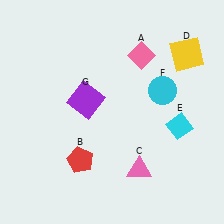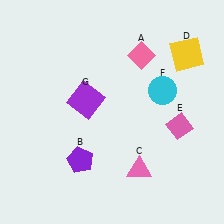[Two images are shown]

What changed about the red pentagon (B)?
In Image 1, B is red. In Image 2, it changed to purple.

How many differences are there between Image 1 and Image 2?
There are 2 differences between the two images.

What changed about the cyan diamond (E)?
In Image 1, E is cyan. In Image 2, it changed to pink.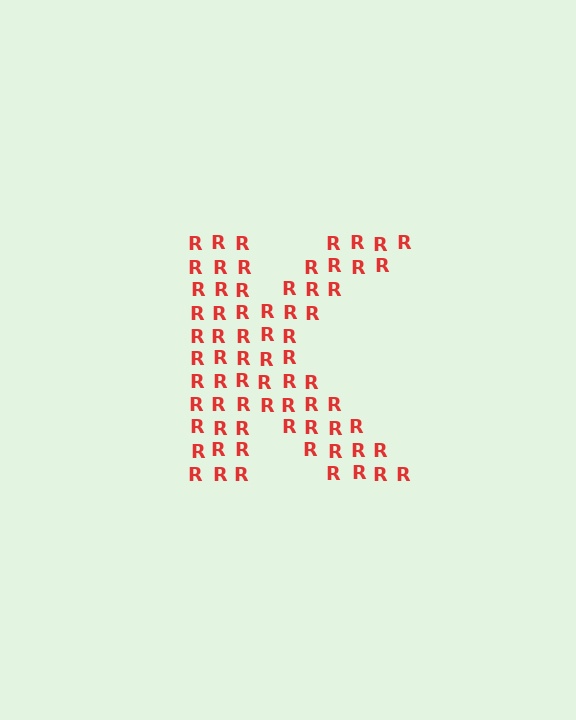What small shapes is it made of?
It is made of small letter R's.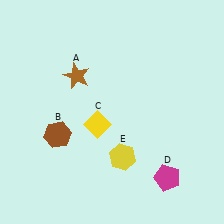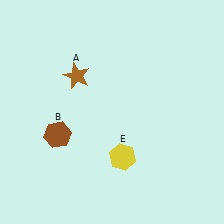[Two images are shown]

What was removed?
The magenta pentagon (D), the yellow diamond (C) were removed in Image 2.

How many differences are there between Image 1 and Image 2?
There are 2 differences between the two images.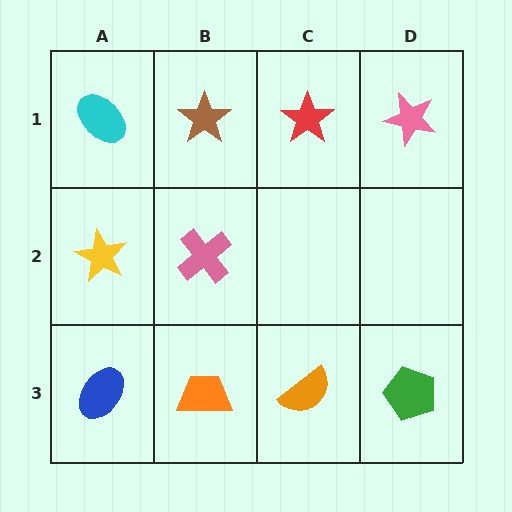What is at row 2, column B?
A pink cross.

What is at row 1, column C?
A red star.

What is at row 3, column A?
A blue ellipse.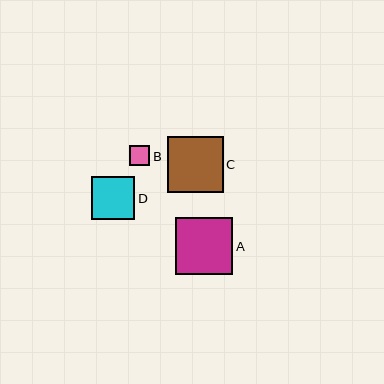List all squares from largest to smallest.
From largest to smallest: A, C, D, B.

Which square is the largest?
Square A is the largest with a size of approximately 57 pixels.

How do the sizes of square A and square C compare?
Square A and square C are approximately the same size.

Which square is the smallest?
Square B is the smallest with a size of approximately 20 pixels.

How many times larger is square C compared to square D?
Square C is approximately 1.3 times the size of square D.